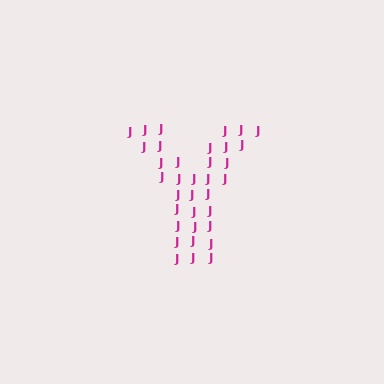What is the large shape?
The large shape is the letter Y.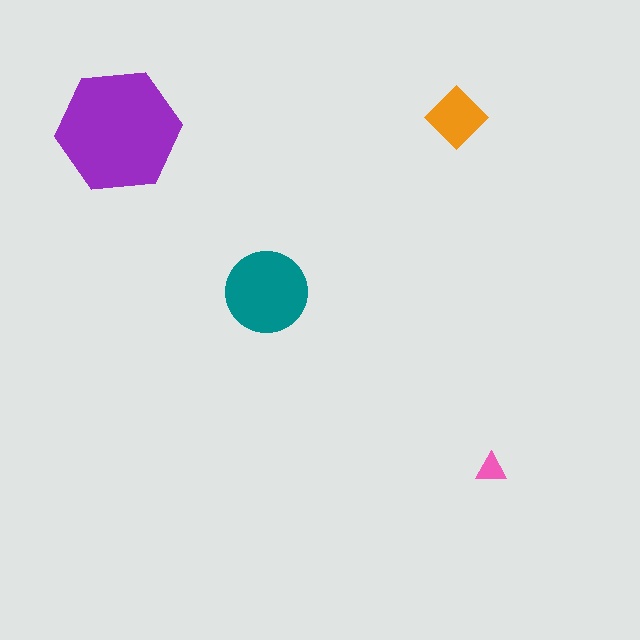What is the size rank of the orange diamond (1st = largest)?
3rd.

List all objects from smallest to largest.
The pink triangle, the orange diamond, the teal circle, the purple hexagon.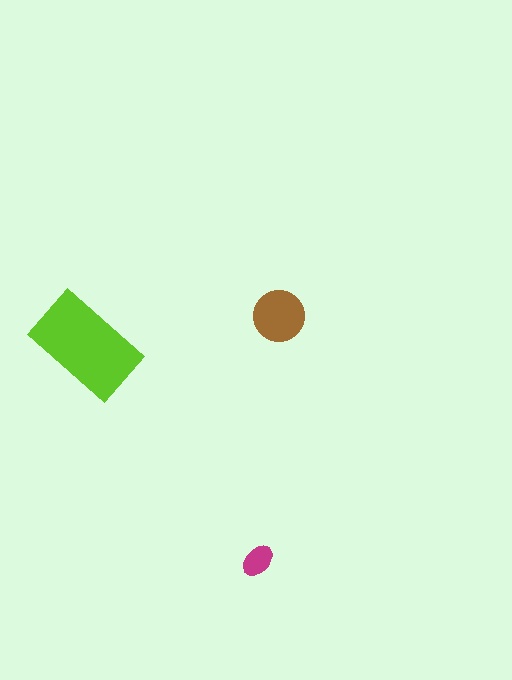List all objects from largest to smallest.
The lime rectangle, the brown circle, the magenta ellipse.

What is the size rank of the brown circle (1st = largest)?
2nd.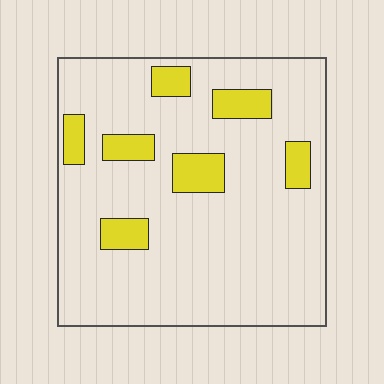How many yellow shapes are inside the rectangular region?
7.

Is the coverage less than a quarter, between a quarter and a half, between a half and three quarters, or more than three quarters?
Less than a quarter.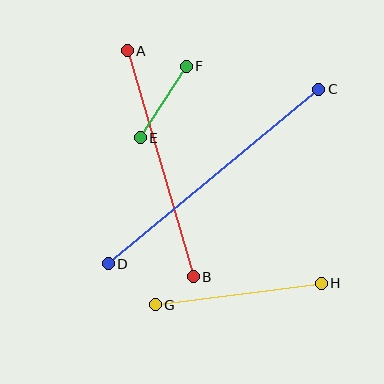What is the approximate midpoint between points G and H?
The midpoint is at approximately (238, 294) pixels.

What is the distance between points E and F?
The distance is approximately 85 pixels.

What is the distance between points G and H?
The distance is approximately 167 pixels.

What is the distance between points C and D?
The distance is approximately 274 pixels.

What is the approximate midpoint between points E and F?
The midpoint is at approximately (163, 102) pixels.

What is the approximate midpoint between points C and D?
The midpoint is at approximately (213, 176) pixels.